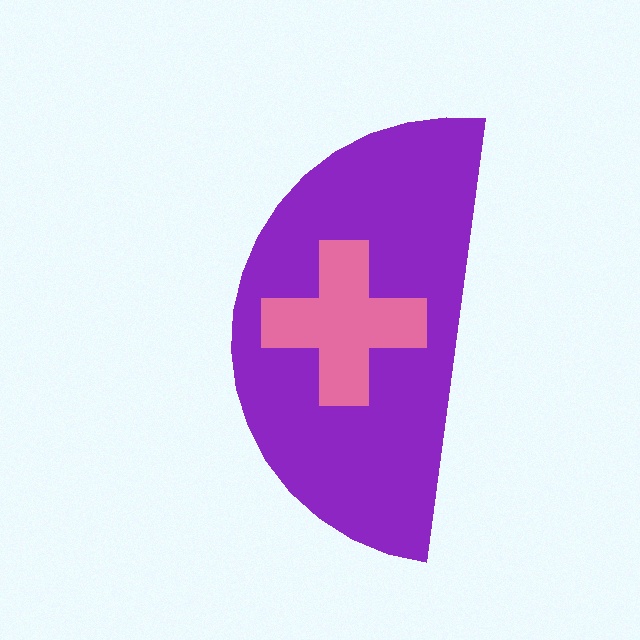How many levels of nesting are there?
2.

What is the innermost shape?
The pink cross.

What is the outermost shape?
The purple semicircle.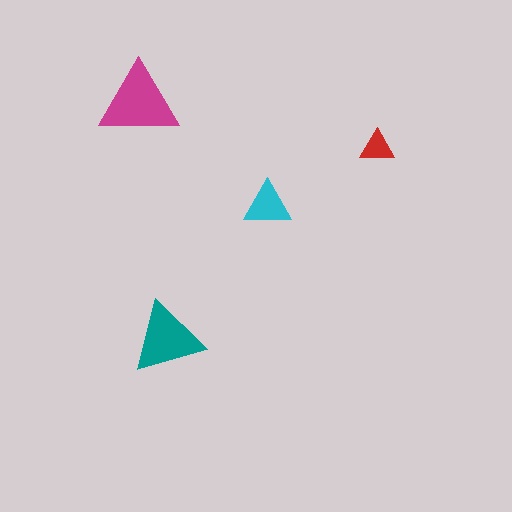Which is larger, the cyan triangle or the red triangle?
The cyan one.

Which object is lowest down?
The teal triangle is bottommost.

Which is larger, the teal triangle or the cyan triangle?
The teal one.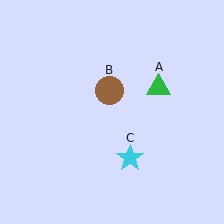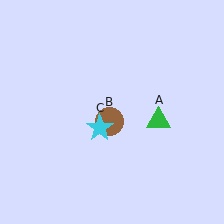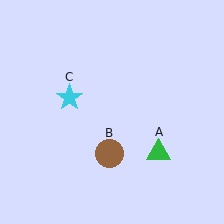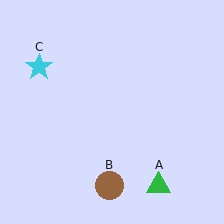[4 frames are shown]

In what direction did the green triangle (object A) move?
The green triangle (object A) moved down.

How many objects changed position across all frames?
3 objects changed position: green triangle (object A), brown circle (object B), cyan star (object C).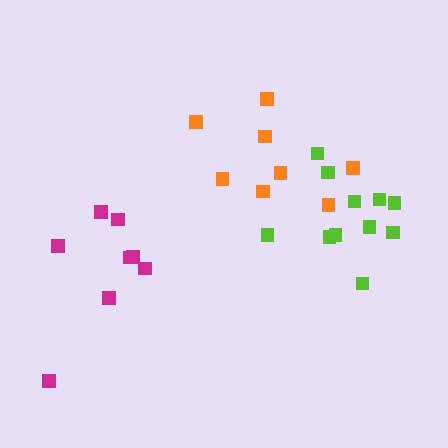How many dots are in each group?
Group 1: 8 dots, Group 2: 11 dots, Group 3: 8 dots (27 total).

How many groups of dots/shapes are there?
There are 3 groups.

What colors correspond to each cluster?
The clusters are colored: orange, lime, magenta.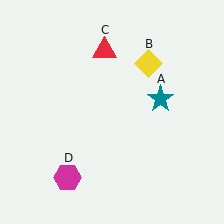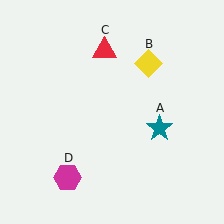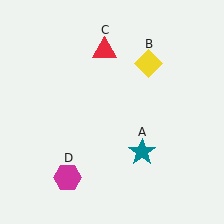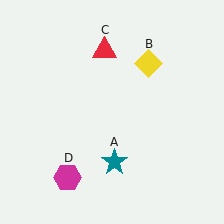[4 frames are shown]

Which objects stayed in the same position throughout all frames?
Yellow diamond (object B) and red triangle (object C) and magenta hexagon (object D) remained stationary.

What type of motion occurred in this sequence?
The teal star (object A) rotated clockwise around the center of the scene.